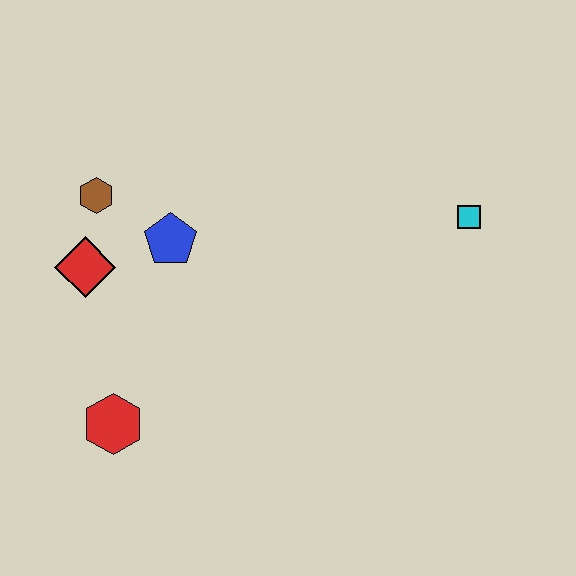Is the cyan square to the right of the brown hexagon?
Yes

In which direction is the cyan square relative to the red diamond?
The cyan square is to the right of the red diamond.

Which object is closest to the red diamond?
The brown hexagon is closest to the red diamond.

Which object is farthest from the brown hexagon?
The cyan square is farthest from the brown hexagon.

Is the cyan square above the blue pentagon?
Yes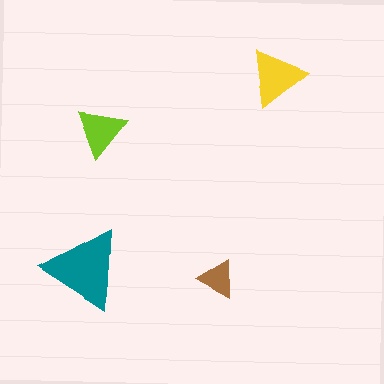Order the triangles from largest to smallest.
the teal one, the yellow one, the lime one, the brown one.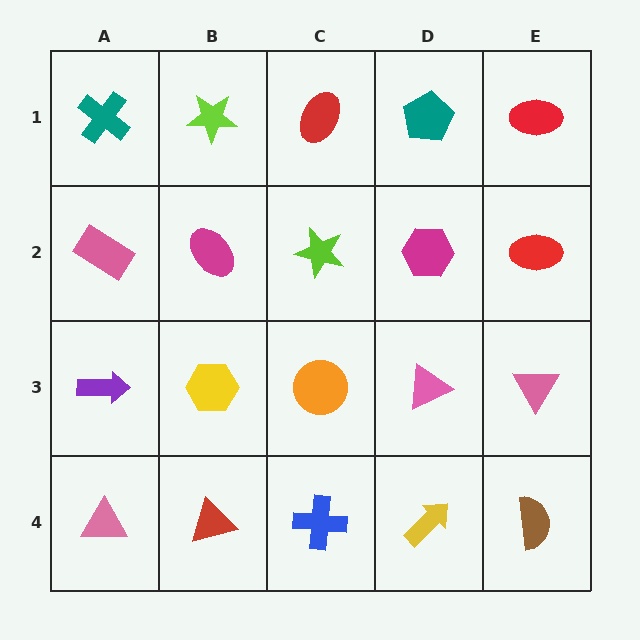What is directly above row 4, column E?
A pink triangle.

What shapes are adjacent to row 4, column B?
A yellow hexagon (row 3, column B), a pink triangle (row 4, column A), a blue cross (row 4, column C).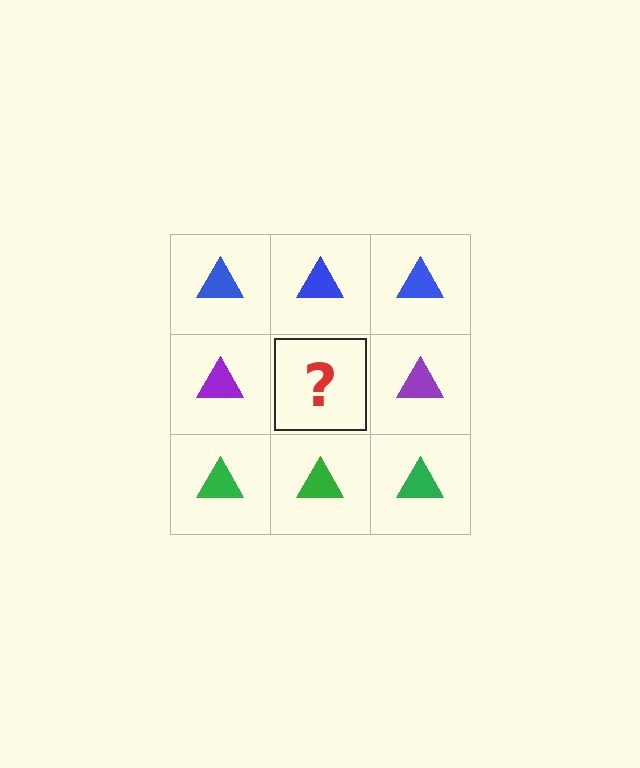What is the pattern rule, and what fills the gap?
The rule is that each row has a consistent color. The gap should be filled with a purple triangle.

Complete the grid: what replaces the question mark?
The question mark should be replaced with a purple triangle.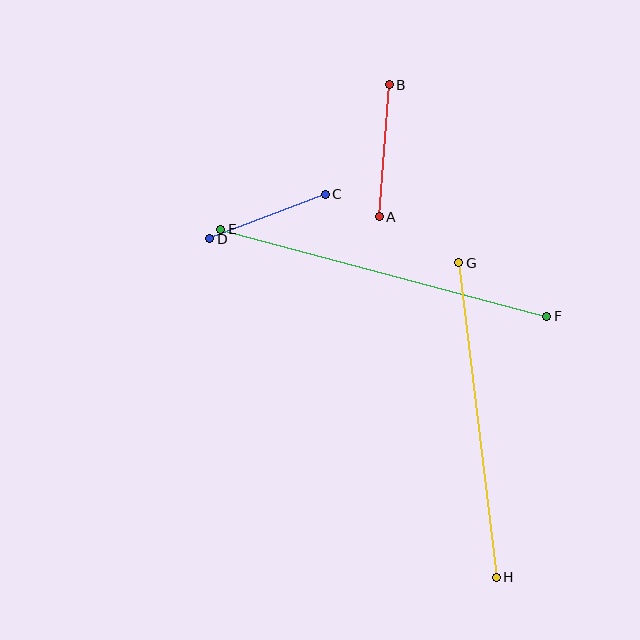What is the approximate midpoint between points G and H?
The midpoint is at approximately (477, 420) pixels.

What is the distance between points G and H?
The distance is approximately 317 pixels.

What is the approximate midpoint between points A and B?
The midpoint is at approximately (384, 151) pixels.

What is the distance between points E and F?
The distance is approximately 338 pixels.